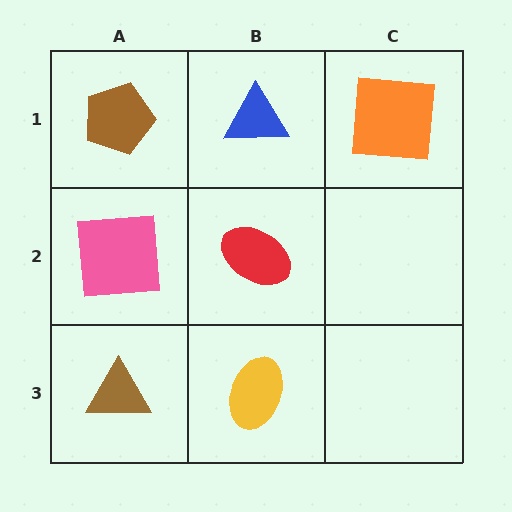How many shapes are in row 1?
3 shapes.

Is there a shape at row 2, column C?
No, that cell is empty.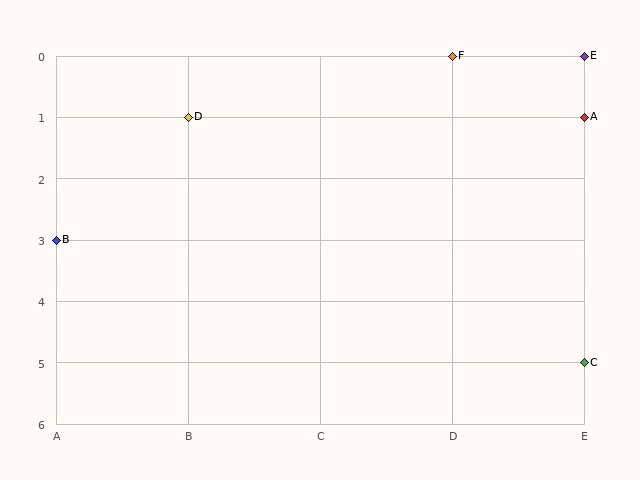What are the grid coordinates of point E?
Point E is at grid coordinates (E, 0).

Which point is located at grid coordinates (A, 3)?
Point B is at (A, 3).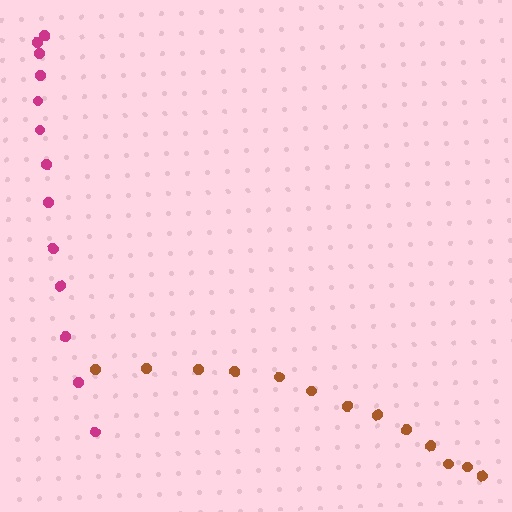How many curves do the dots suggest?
There are 2 distinct paths.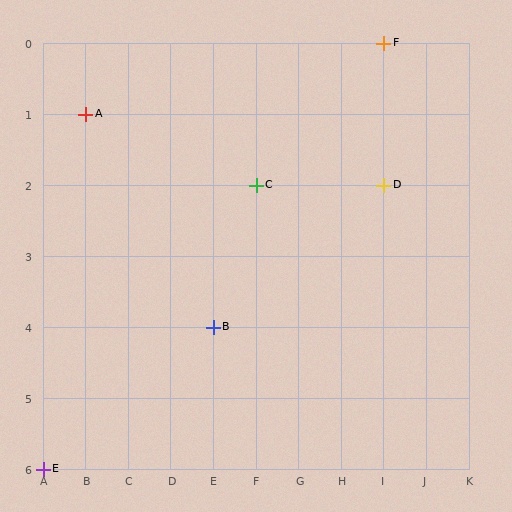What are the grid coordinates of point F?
Point F is at grid coordinates (I, 0).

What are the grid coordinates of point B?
Point B is at grid coordinates (E, 4).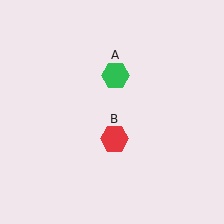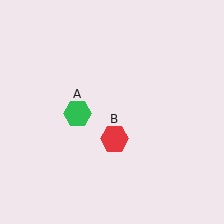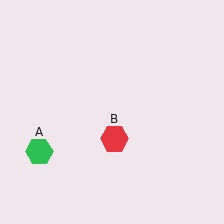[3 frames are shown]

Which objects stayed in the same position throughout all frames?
Red hexagon (object B) remained stationary.